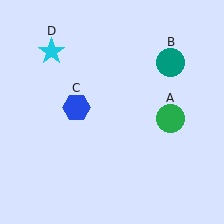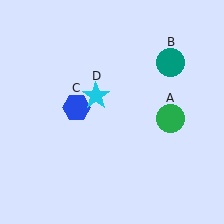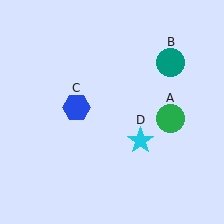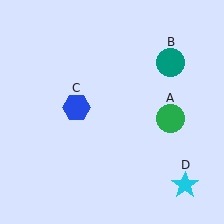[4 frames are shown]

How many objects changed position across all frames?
1 object changed position: cyan star (object D).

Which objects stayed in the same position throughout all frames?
Green circle (object A) and teal circle (object B) and blue hexagon (object C) remained stationary.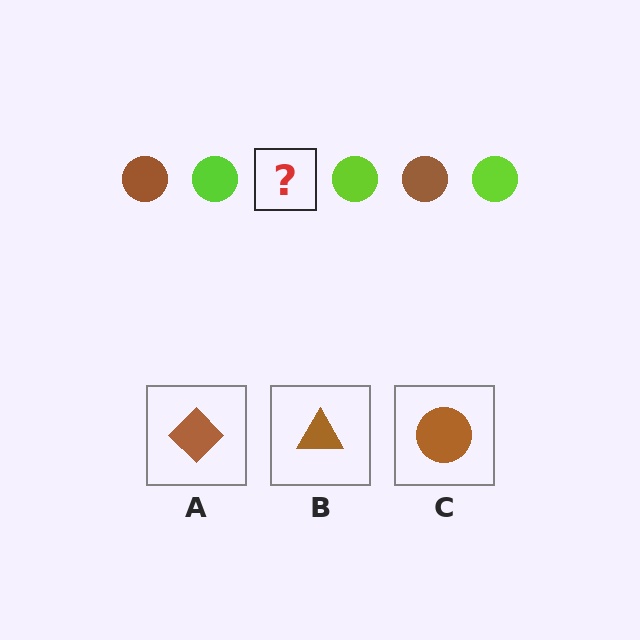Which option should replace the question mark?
Option C.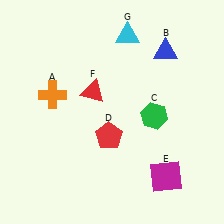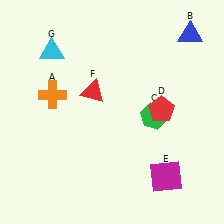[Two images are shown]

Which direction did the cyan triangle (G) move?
The cyan triangle (G) moved left.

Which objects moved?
The objects that moved are: the blue triangle (B), the red pentagon (D), the cyan triangle (G).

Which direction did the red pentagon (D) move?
The red pentagon (D) moved right.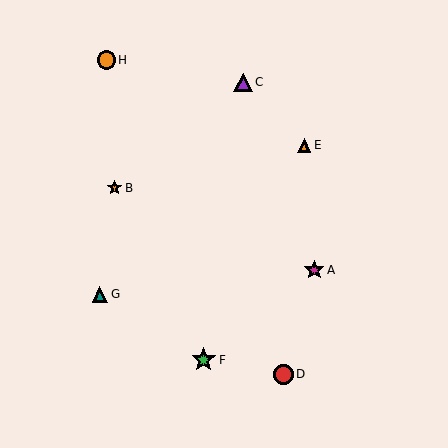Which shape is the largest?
The green star (labeled F) is the largest.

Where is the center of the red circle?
The center of the red circle is at (284, 374).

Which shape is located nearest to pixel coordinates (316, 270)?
The magenta star (labeled A) at (314, 270) is nearest to that location.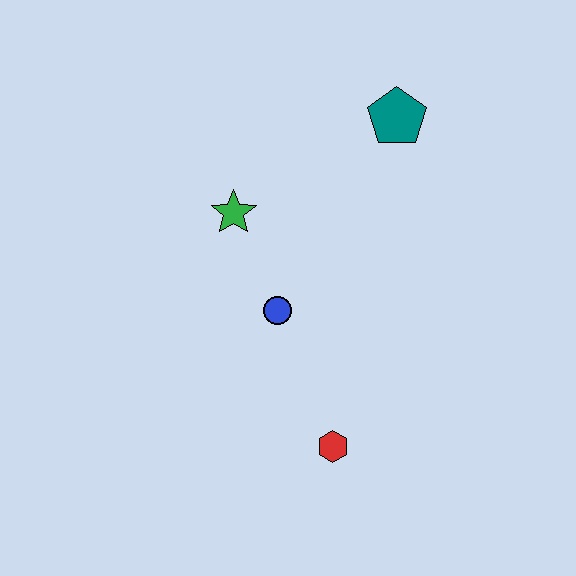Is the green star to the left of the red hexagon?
Yes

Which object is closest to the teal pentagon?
The green star is closest to the teal pentagon.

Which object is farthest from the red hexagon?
The teal pentagon is farthest from the red hexagon.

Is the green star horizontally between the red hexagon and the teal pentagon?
No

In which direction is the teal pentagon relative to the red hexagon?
The teal pentagon is above the red hexagon.